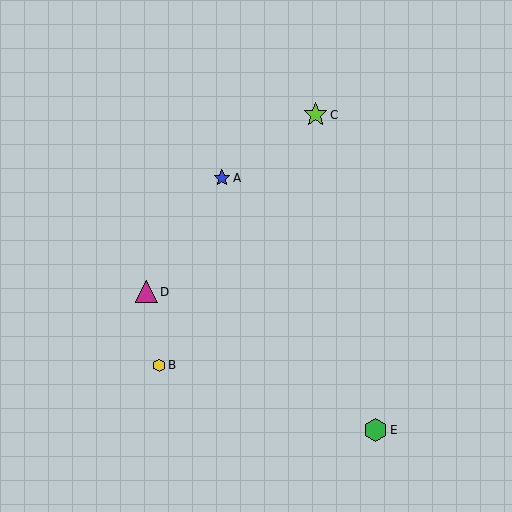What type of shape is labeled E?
Shape E is a green hexagon.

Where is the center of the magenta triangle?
The center of the magenta triangle is at (146, 292).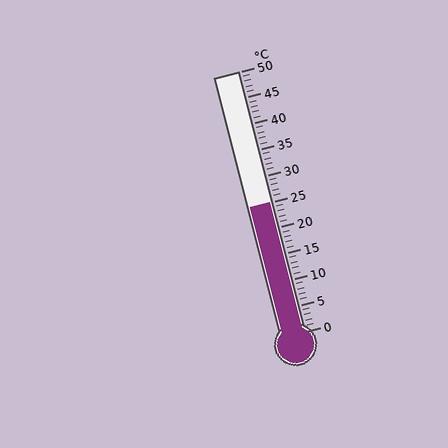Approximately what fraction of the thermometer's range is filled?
The thermometer is filled to approximately 50% of its range.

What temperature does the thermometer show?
The thermometer shows approximately 25°C.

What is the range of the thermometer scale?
The thermometer scale ranges from 0°C to 50°C.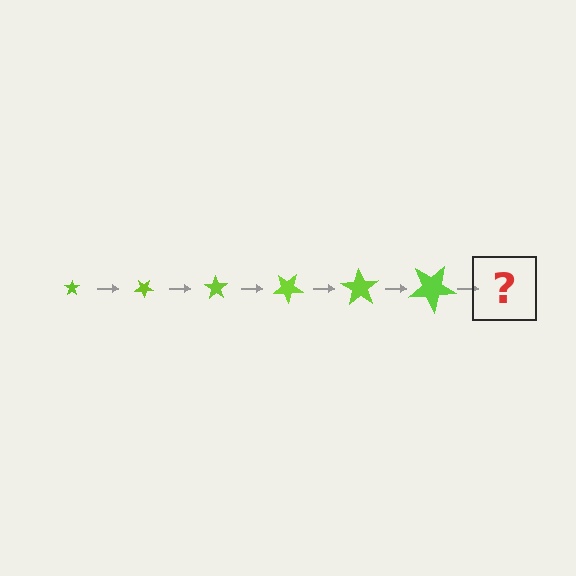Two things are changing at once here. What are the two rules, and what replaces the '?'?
The two rules are that the star grows larger each step and it rotates 35 degrees each step. The '?' should be a star, larger than the previous one and rotated 210 degrees from the start.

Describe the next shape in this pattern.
It should be a star, larger than the previous one and rotated 210 degrees from the start.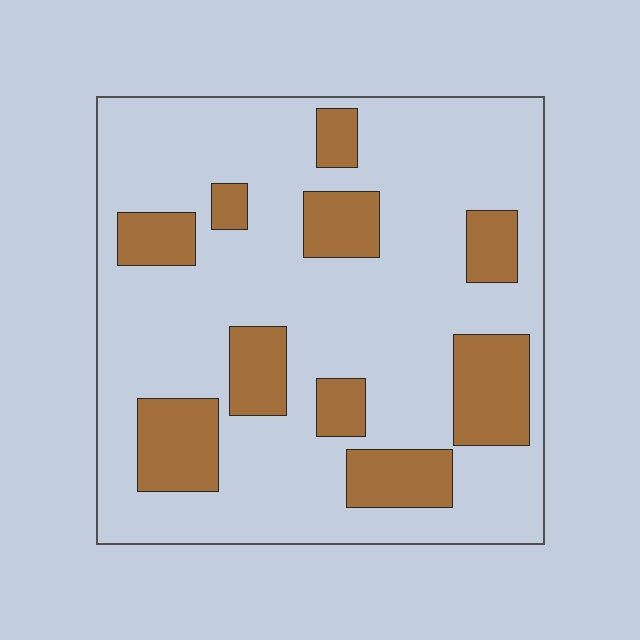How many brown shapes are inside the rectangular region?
10.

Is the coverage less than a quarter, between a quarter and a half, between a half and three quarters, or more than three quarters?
Less than a quarter.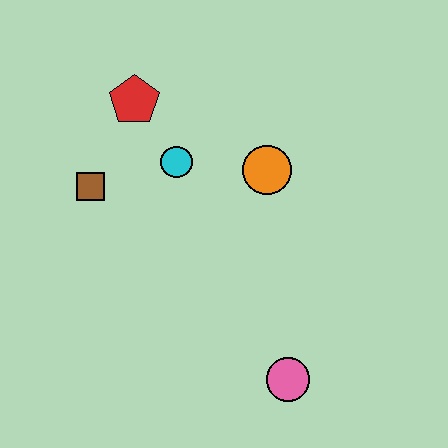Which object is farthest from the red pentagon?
The pink circle is farthest from the red pentagon.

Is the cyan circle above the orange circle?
Yes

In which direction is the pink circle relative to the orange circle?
The pink circle is below the orange circle.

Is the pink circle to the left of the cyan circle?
No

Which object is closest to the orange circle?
The cyan circle is closest to the orange circle.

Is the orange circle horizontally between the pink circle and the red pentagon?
Yes